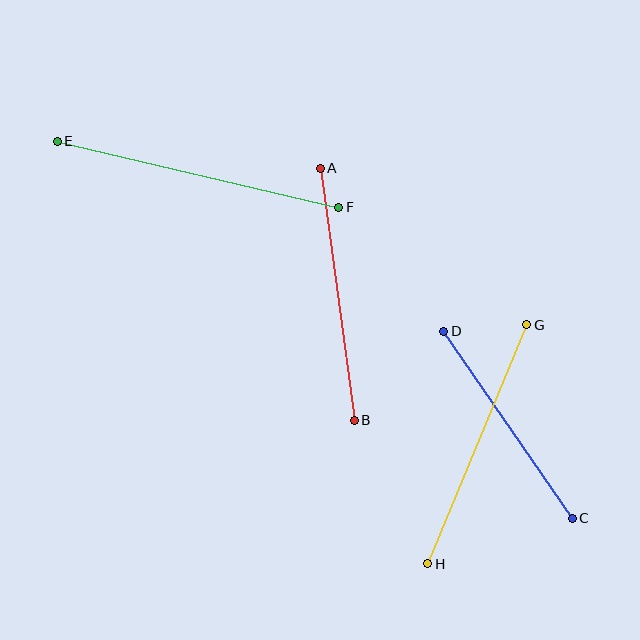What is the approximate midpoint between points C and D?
The midpoint is at approximately (508, 425) pixels.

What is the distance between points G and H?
The distance is approximately 259 pixels.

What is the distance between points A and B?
The distance is approximately 254 pixels.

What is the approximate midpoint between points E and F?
The midpoint is at approximately (198, 174) pixels.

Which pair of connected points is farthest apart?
Points E and F are farthest apart.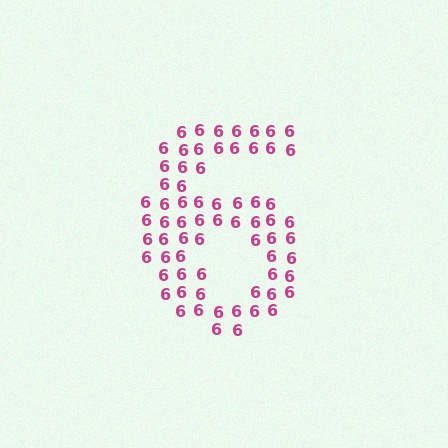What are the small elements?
The small elements are digit 6's.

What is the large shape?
The large shape is the digit 6.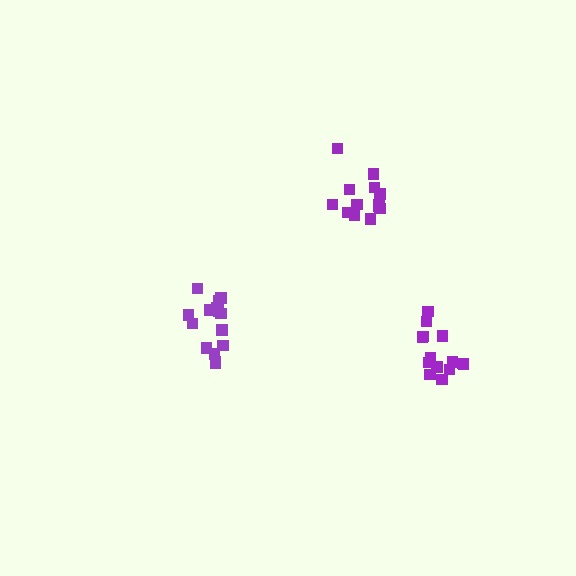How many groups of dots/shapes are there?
There are 3 groups.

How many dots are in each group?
Group 1: 15 dots, Group 2: 15 dots, Group 3: 14 dots (44 total).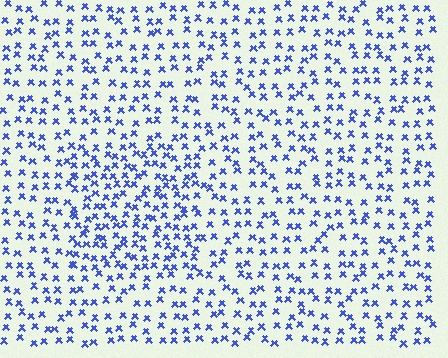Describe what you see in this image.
The image contains small blue elements arranged at two different densities. A rectangle-shaped region is visible where the elements are more densely packed than the surrounding area.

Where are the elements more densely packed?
The elements are more densely packed inside the rectangle boundary.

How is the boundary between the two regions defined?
The boundary is defined by a change in element density (approximately 1.6x ratio). All elements are the same color, size, and shape.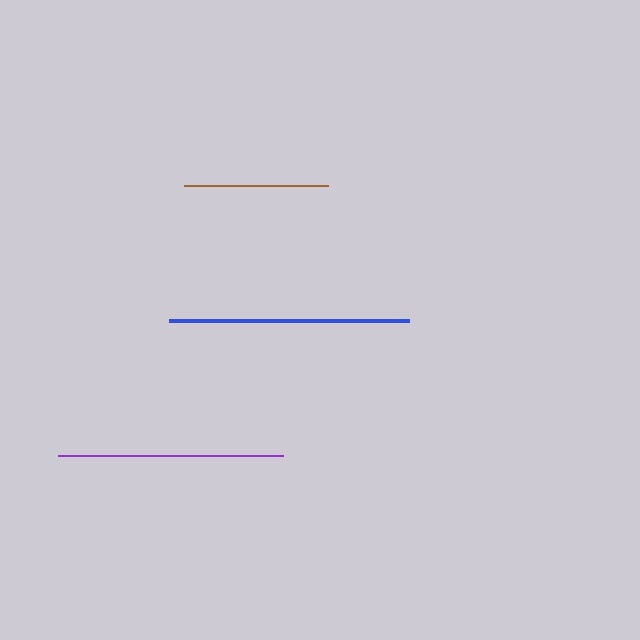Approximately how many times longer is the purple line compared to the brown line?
The purple line is approximately 1.6 times the length of the brown line.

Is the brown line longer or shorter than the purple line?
The purple line is longer than the brown line.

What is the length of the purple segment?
The purple segment is approximately 225 pixels long.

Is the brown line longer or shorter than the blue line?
The blue line is longer than the brown line.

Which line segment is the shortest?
The brown line is the shortest at approximately 144 pixels.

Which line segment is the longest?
The blue line is the longest at approximately 240 pixels.